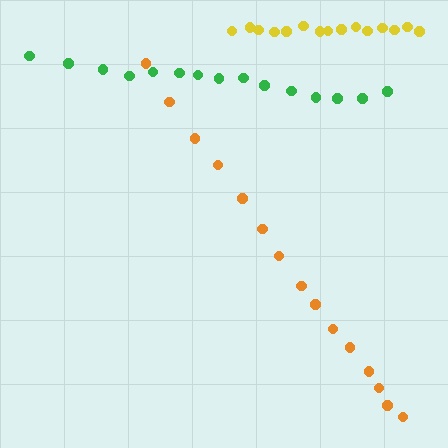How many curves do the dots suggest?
There are 3 distinct paths.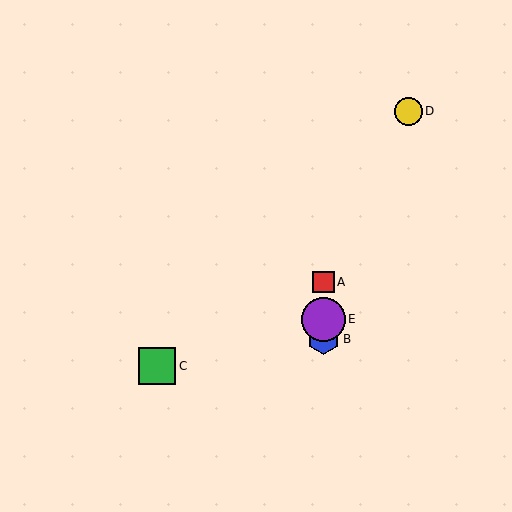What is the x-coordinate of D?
Object D is at x≈408.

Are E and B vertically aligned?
Yes, both are at x≈323.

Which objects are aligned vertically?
Objects A, B, E are aligned vertically.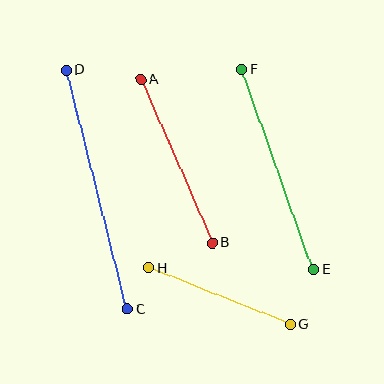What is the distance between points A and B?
The distance is approximately 178 pixels.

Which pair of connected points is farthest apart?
Points C and D are farthest apart.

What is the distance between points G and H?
The distance is approximately 153 pixels.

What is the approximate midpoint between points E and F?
The midpoint is at approximately (278, 169) pixels.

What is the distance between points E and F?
The distance is approximately 213 pixels.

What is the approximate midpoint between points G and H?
The midpoint is at approximately (219, 296) pixels.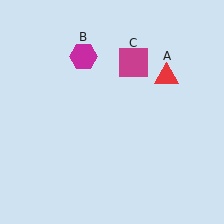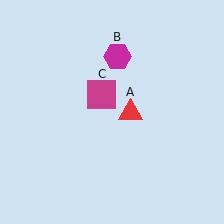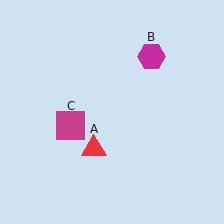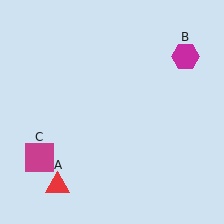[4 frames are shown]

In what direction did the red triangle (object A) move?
The red triangle (object A) moved down and to the left.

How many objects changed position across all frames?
3 objects changed position: red triangle (object A), magenta hexagon (object B), magenta square (object C).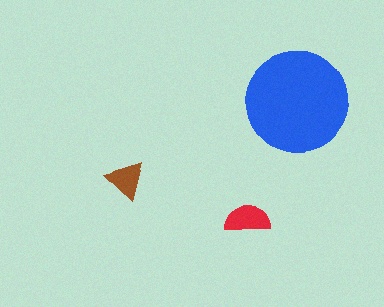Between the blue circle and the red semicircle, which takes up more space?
The blue circle.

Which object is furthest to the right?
The blue circle is rightmost.